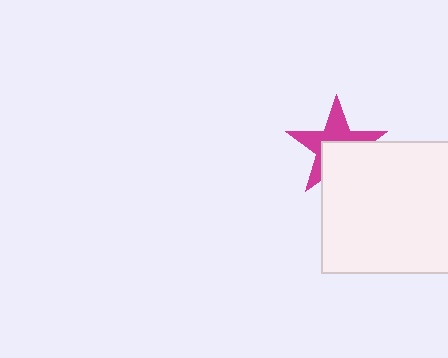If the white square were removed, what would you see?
You would see the complete magenta star.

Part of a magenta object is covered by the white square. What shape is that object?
It is a star.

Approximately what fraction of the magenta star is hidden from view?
Roughly 44% of the magenta star is hidden behind the white square.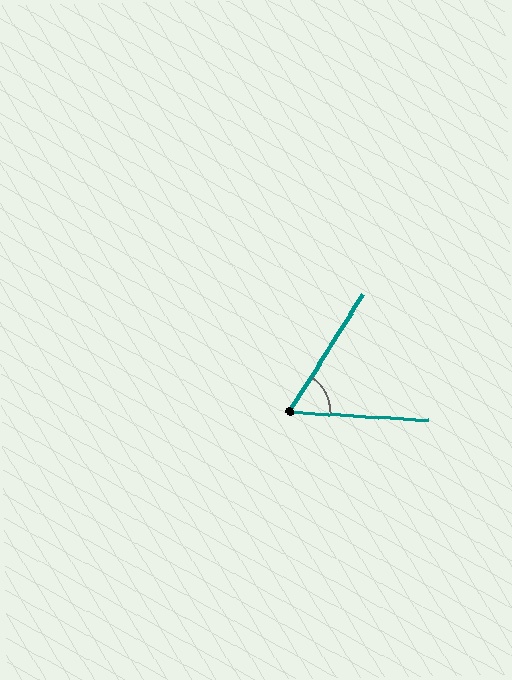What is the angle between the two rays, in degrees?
Approximately 62 degrees.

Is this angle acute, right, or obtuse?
It is acute.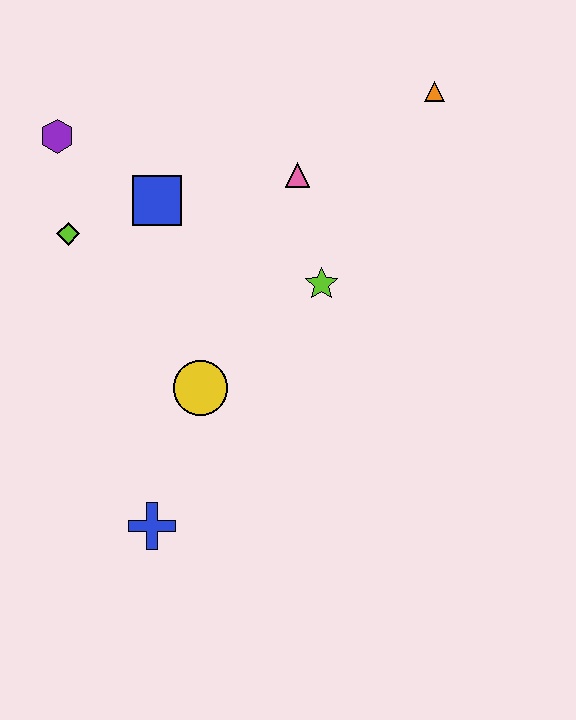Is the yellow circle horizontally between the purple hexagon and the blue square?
No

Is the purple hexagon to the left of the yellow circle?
Yes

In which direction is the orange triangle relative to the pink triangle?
The orange triangle is to the right of the pink triangle.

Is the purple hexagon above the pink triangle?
Yes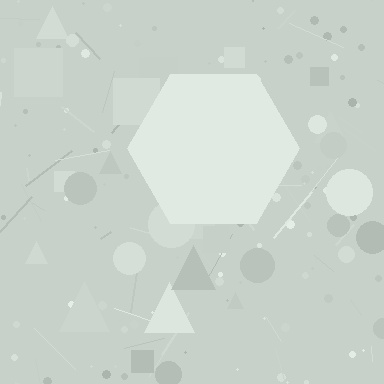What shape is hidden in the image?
A hexagon is hidden in the image.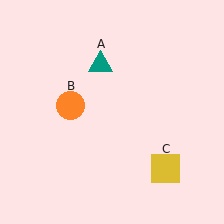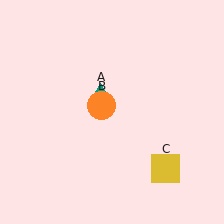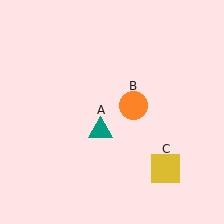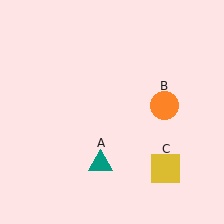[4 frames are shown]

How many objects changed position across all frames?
2 objects changed position: teal triangle (object A), orange circle (object B).